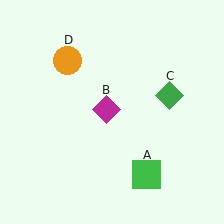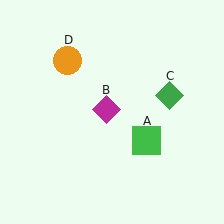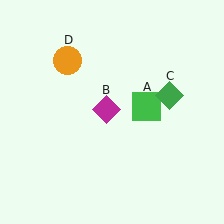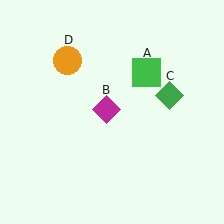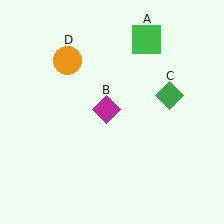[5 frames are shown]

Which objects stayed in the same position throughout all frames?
Magenta diamond (object B) and green diamond (object C) and orange circle (object D) remained stationary.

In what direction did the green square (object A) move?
The green square (object A) moved up.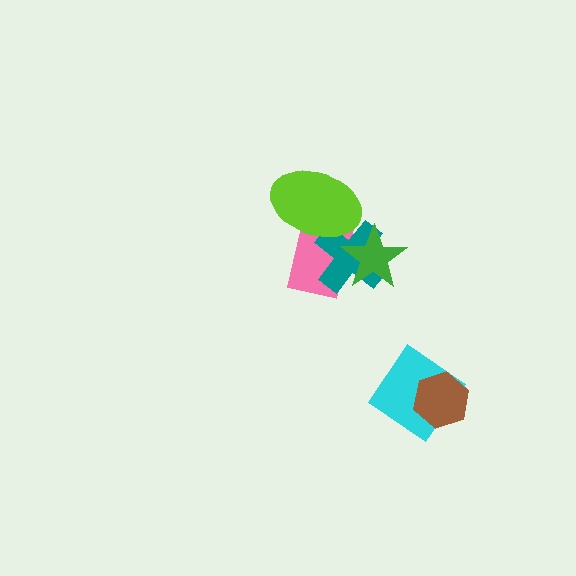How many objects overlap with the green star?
2 objects overlap with the green star.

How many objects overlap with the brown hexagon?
1 object overlaps with the brown hexagon.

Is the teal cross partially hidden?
Yes, it is partially covered by another shape.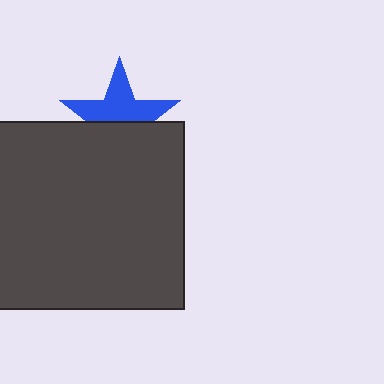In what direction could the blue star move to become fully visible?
The blue star could move up. That would shift it out from behind the dark gray square entirely.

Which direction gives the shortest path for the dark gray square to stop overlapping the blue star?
Moving down gives the shortest separation.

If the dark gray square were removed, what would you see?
You would see the complete blue star.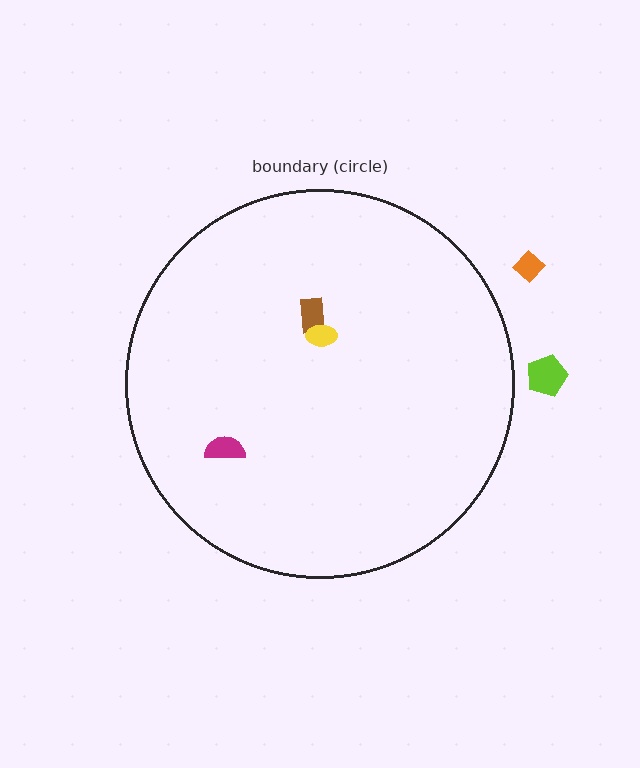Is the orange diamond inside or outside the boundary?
Outside.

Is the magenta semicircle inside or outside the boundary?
Inside.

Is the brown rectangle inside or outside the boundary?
Inside.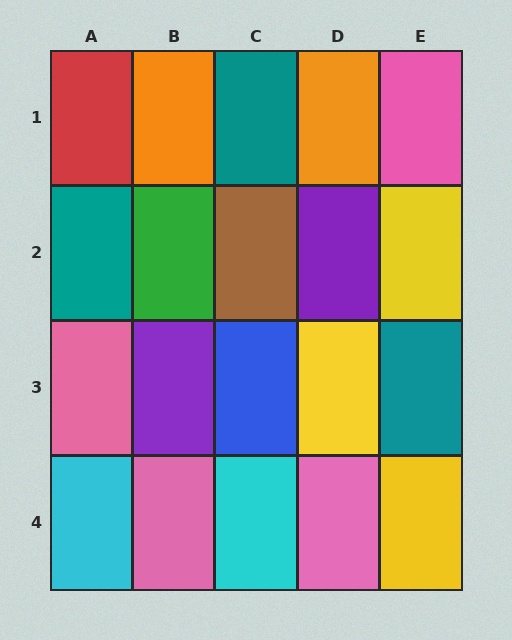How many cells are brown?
1 cell is brown.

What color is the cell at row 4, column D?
Pink.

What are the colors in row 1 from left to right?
Red, orange, teal, orange, pink.